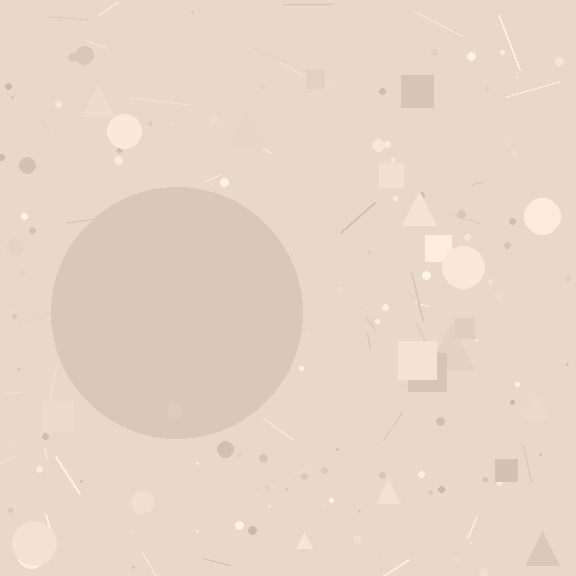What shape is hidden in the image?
A circle is hidden in the image.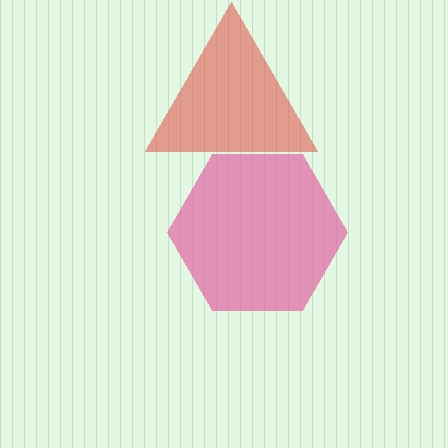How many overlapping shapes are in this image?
There are 2 overlapping shapes in the image.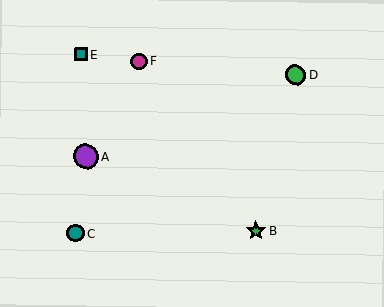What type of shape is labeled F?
Shape F is a magenta circle.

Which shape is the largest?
The purple circle (labeled A) is the largest.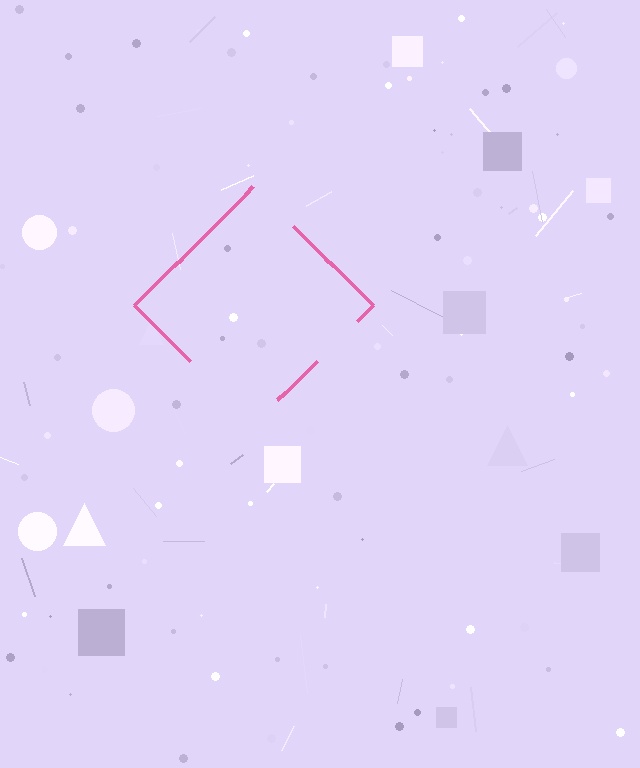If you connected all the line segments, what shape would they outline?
They would outline a diamond.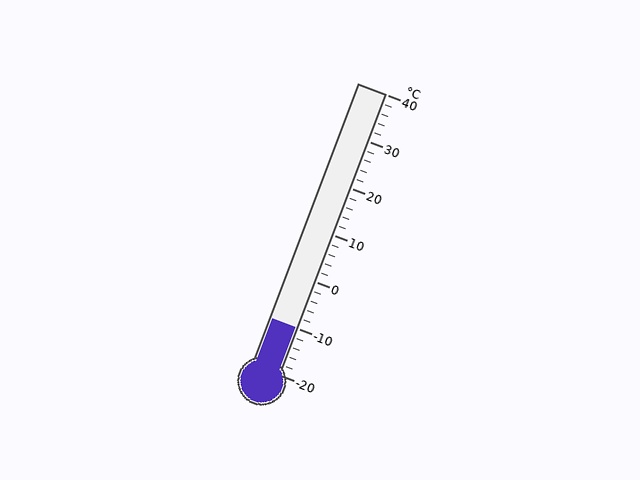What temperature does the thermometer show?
The thermometer shows approximately -10°C.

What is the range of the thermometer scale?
The thermometer scale ranges from -20°C to 40°C.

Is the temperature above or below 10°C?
The temperature is below 10°C.